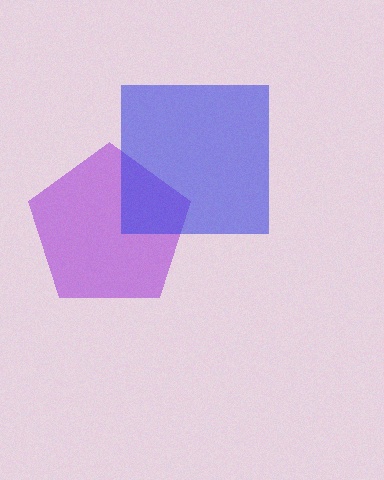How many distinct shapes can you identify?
There are 2 distinct shapes: a purple pentagon, a blue square.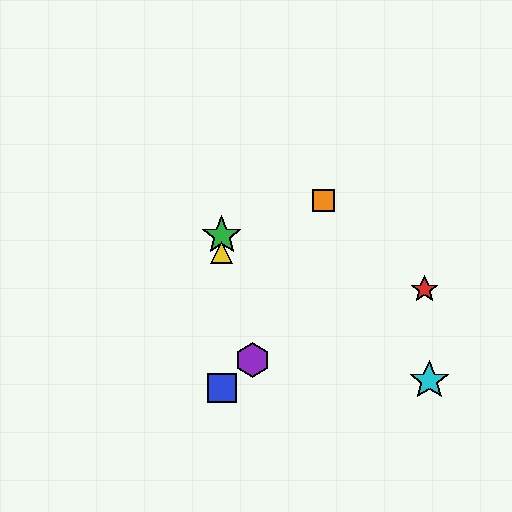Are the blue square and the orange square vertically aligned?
No, the blue square is at x≈222 and the orange square is at x≈324.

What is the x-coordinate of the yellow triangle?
The yellow triangle is at x≈222.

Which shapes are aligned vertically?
The blue square, the green star, the yellow triangle are aligned vertically.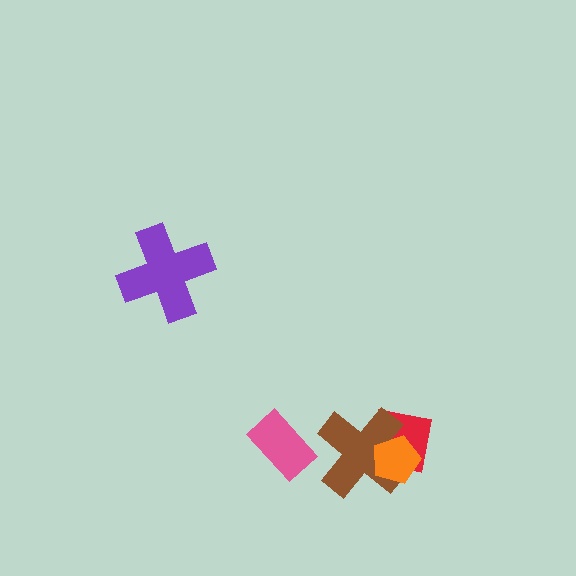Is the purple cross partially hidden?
No, no other shape covers it.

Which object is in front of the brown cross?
The orange pentagon is in front of the brown cross.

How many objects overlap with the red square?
2 objects overlap with the red square.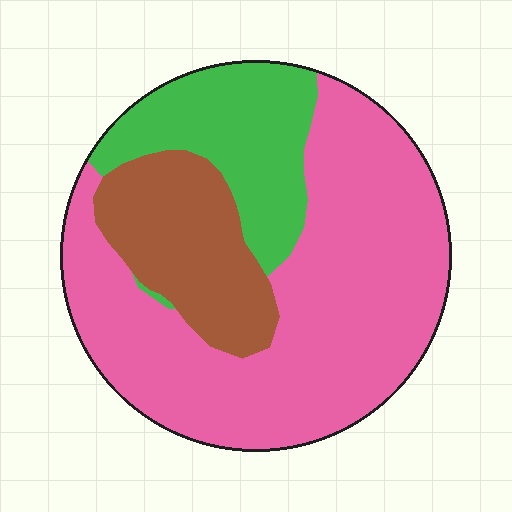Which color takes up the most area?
Pink, at roughly 60%.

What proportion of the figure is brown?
Brown covers roughly 20% of the figure.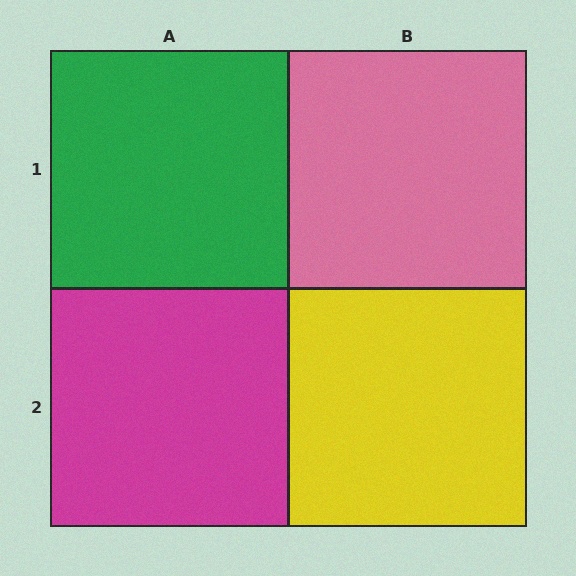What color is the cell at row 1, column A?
Green.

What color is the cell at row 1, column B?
Pink.